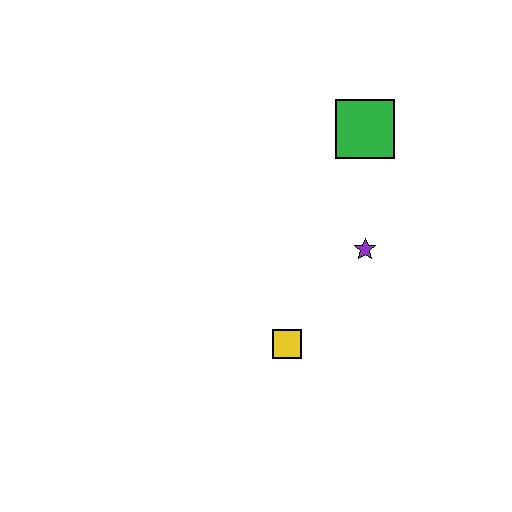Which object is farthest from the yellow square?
The green square is farthest from the yellow square.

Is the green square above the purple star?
Yes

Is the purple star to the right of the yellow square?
Yes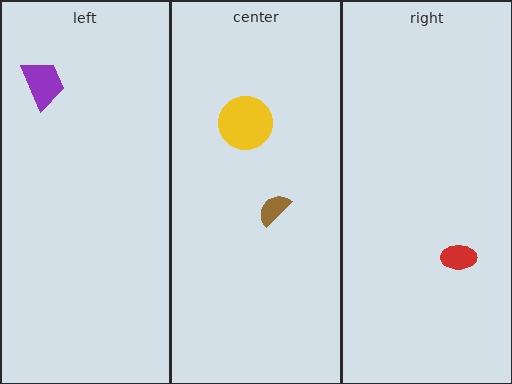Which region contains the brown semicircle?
The center region.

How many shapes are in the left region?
1.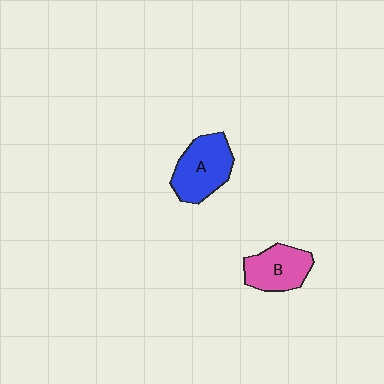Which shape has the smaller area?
Shape B (pink).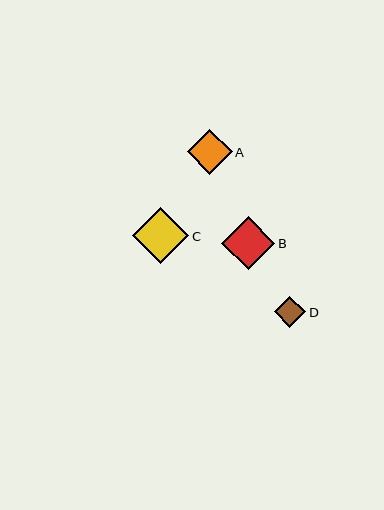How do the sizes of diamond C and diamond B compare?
Diamond C and diamond B are approximately the same size.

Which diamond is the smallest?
Diamond D is the smallest with a size of approximately 31 pixels.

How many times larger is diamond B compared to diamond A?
Diamond B is approximately 1.2 times the size of diamond A.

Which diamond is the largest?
Diamond C is the largest with a size of approximately 56 pixels.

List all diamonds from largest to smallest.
From largest to smallest: C, B, A, D.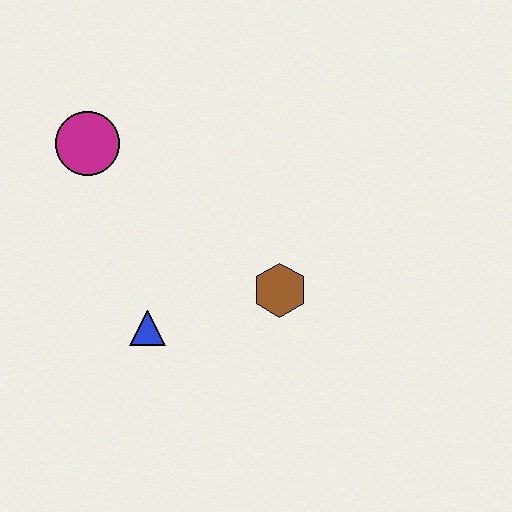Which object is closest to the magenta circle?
The blue triangle is closest to the magenta circle.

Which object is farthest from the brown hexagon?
The magenta circle is farthest from the brown hexagon.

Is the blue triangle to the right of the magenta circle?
Yes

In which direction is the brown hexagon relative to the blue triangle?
The brown hexagon is to the right of the blue triangle.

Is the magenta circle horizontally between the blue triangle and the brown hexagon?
No